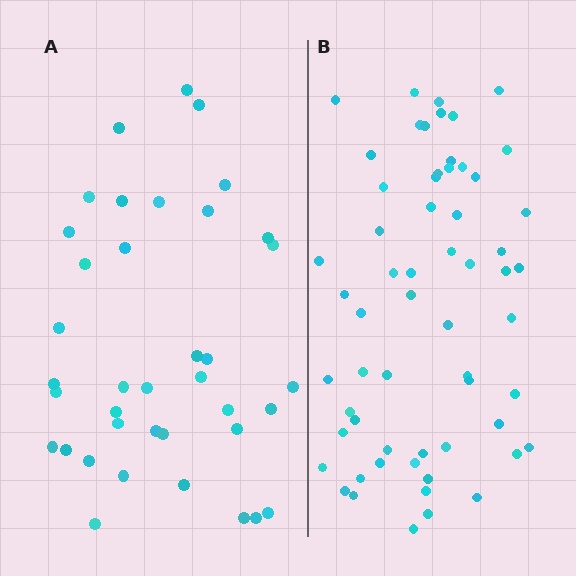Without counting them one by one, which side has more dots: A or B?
Region B (the right region) has more dots.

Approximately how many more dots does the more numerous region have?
Region B has approximately 20 more dots than region A.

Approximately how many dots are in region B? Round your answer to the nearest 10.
About 60 dots.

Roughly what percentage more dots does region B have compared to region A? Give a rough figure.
About 60% more.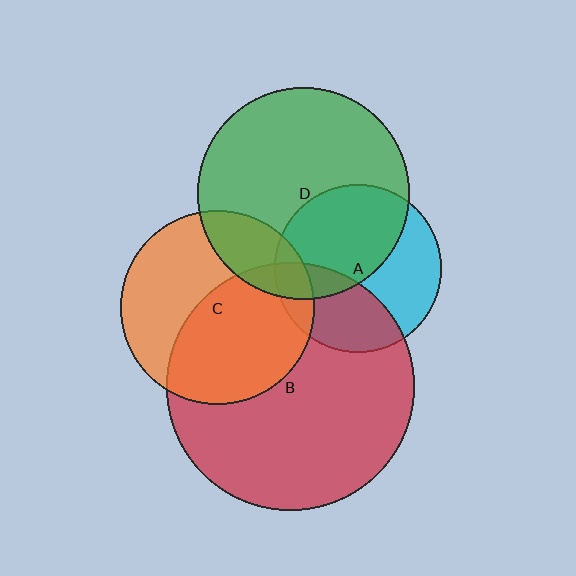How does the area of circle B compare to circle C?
Approximately 1.6 times.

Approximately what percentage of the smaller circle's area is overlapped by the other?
Approximately 50%.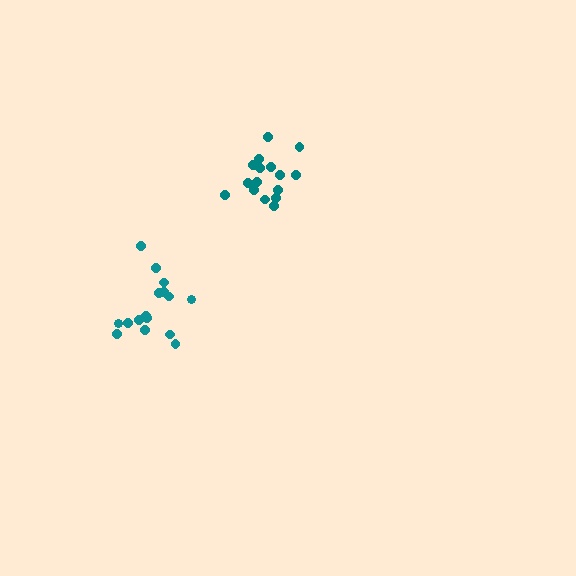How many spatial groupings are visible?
There are 2 spatial groupings.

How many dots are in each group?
Group 1: 16 dots, Group 2: 17 dots (33 total).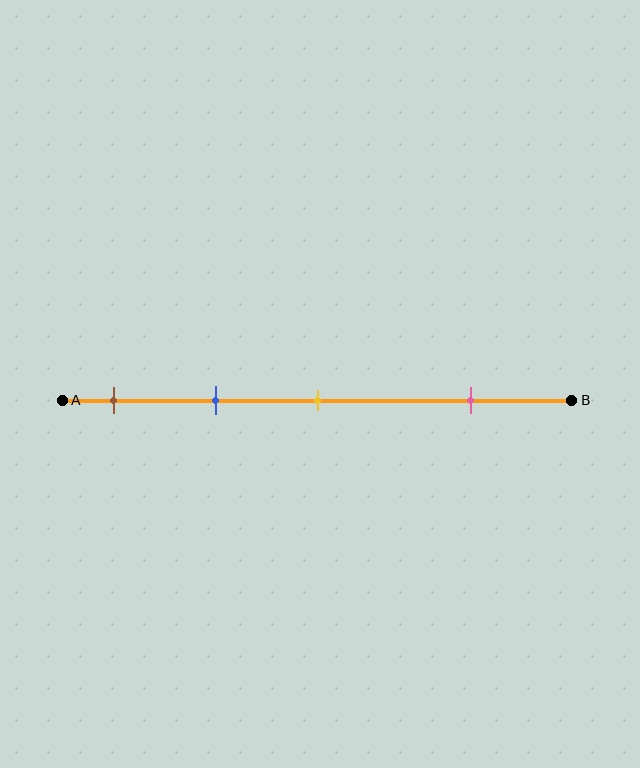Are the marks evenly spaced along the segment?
No, the marks are not evenly spaced.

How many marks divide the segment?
There are 4 marks dividing the segment.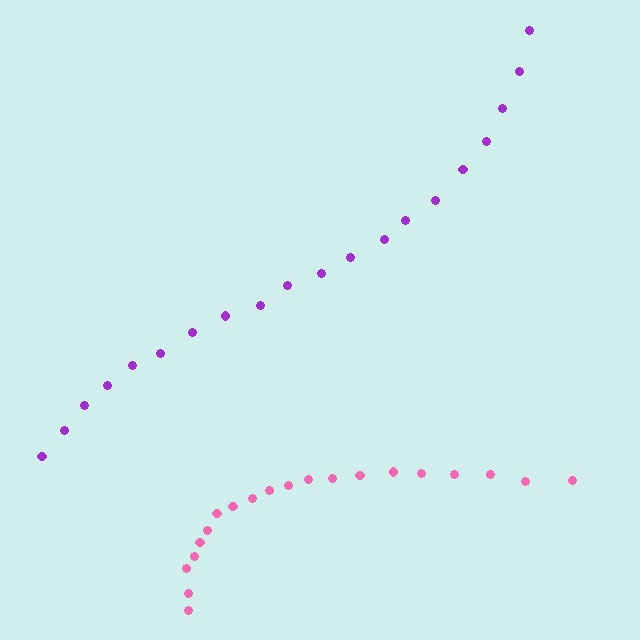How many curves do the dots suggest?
There are 2 distinct paths.